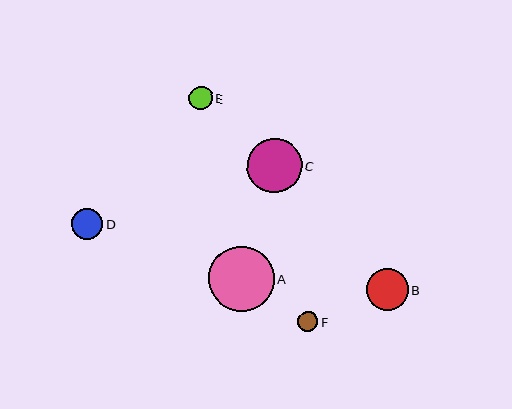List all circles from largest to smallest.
From largest to smallest: A, C, B, D, E, F.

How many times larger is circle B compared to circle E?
Circle B is approximately 1.8 times the size of circle E.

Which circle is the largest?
Circle A is the largest with a size of approximately 66 pixels.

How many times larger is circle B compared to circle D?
Circle B is approximately 1.3 times the size of circle D.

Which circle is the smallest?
Circle F is the smallest with a size of approximately 20 pixels.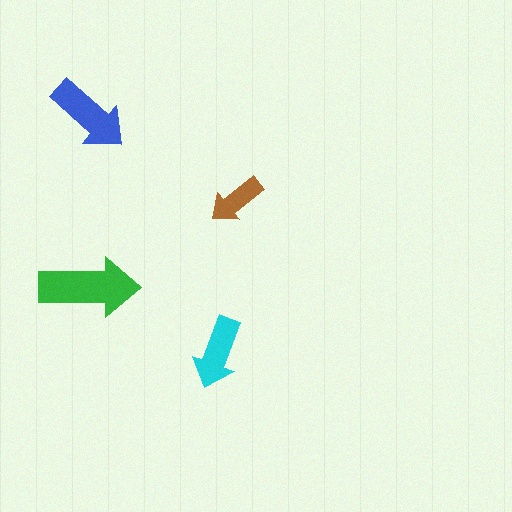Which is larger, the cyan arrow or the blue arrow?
The blue one.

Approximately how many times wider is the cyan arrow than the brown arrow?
About 1.5 times wider.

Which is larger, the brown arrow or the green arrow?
The green one.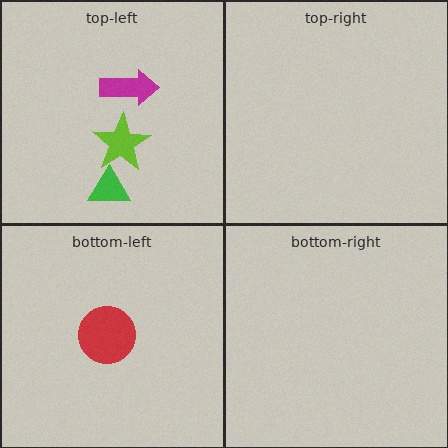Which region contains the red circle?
The bottom-left region.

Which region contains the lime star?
The top-left region.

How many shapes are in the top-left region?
3.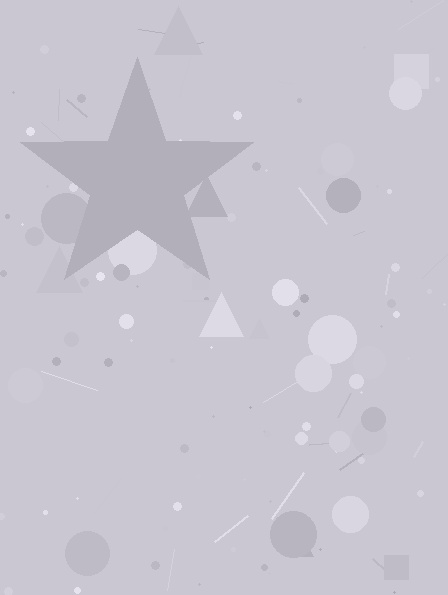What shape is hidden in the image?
A star is hidden in the image.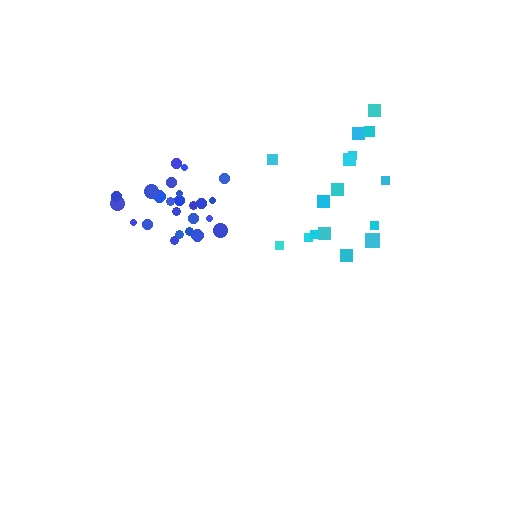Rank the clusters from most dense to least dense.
blue, cyan.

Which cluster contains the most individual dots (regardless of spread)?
Blue (24).